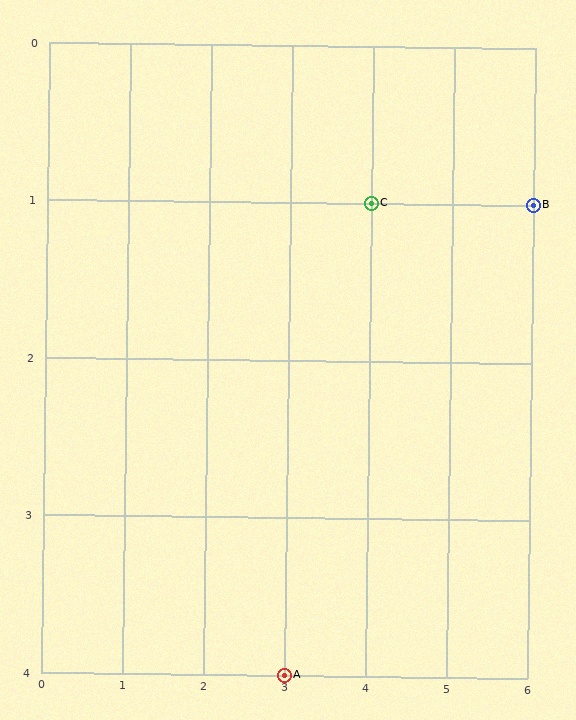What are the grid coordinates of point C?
Point C is at grid coordinates (4, 1).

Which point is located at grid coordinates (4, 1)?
Point C is at (4, 1).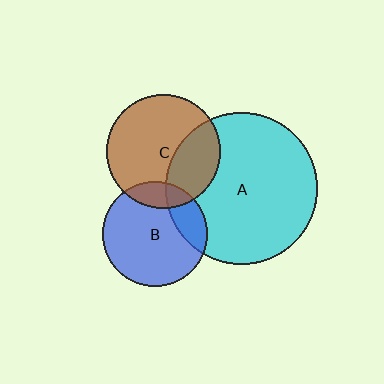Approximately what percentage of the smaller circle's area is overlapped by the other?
Approximately 20%.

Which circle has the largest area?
Circle A (cyan).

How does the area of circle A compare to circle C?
Approximately 1.8 times.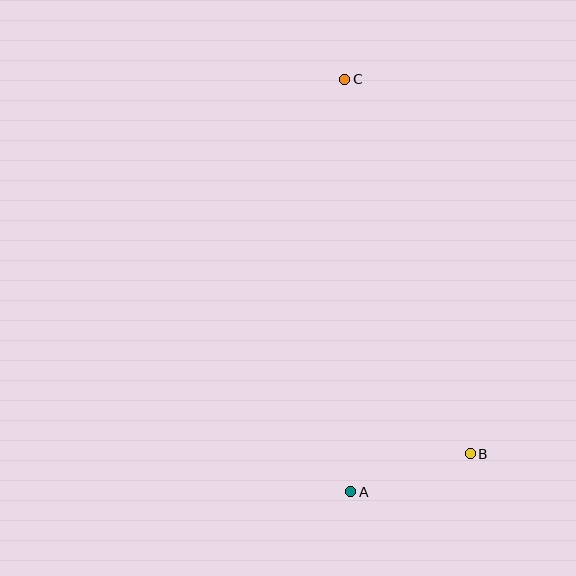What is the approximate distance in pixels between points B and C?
The distance between B and C is approximately 395 pixels.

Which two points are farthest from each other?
Points A and C are farthest from each other.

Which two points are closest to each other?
Points A and B are closest to each other.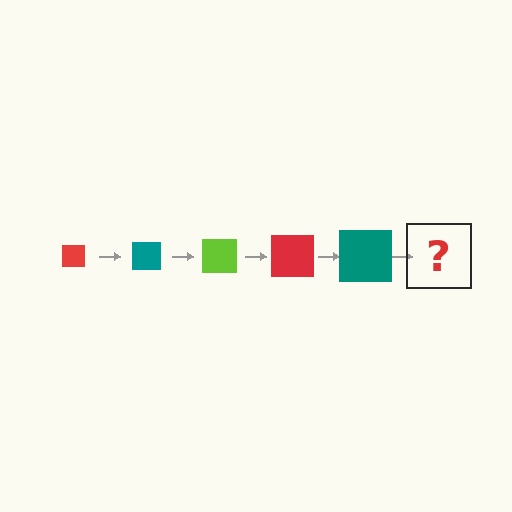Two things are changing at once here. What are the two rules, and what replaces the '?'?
The two rules are that the square grows larger each step and the color cycles through red, teal, and lime. The '?' should be a lime square, larger than the previous one.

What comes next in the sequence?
The next element should be a lime square, larger than the previous one.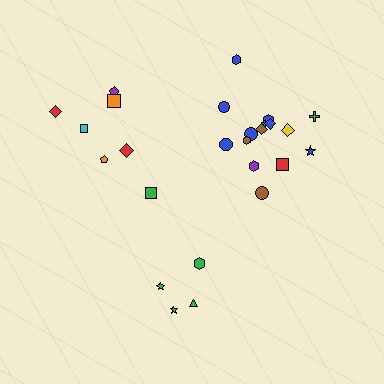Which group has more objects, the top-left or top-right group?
The top-right group.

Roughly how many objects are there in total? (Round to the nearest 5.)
Roughly 25 objects in total.